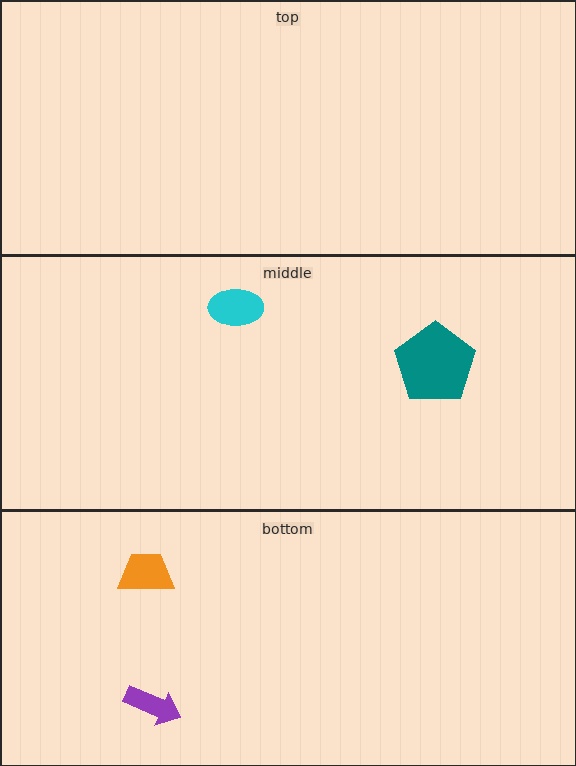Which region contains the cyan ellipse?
The middle region.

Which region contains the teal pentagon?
The middle region.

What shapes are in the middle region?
The teal pentagon, the cyan ellipse.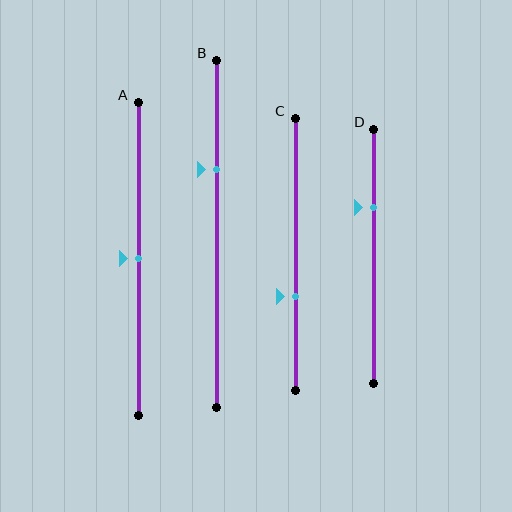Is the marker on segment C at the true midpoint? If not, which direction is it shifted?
No, the marker on segment C is shifted downward by about 16% of the segment length.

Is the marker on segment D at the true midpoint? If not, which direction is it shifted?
No, the marker on segment D is shifted upward by about 19% of the segment length.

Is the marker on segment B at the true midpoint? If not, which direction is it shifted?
No, the marker on segment B is shifted upward by about 19% of the segment length.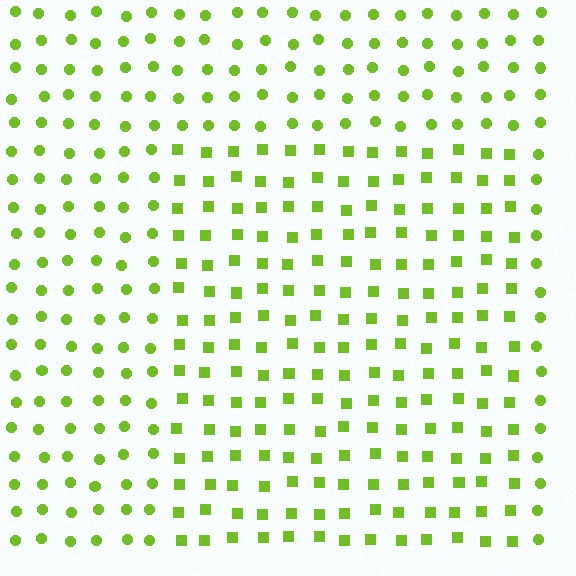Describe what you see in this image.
The image is filled with small lime elements arranged in a uniform grid. A rectangle-shaped region contains squares, while the surrounding area contains circles. The boundary is defined purely by the change in element shape.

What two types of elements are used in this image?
The image uses squares inside the rectangle region and circles outside it.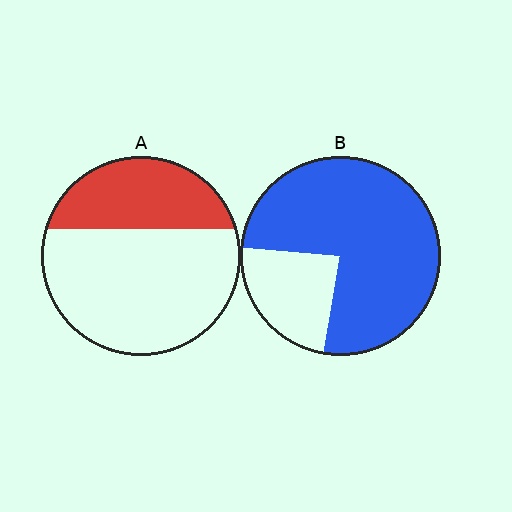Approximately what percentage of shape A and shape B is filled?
A is approximately 35% and B is approximately 75%.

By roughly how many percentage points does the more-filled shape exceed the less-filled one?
By roughly 45 percentage points (B over A).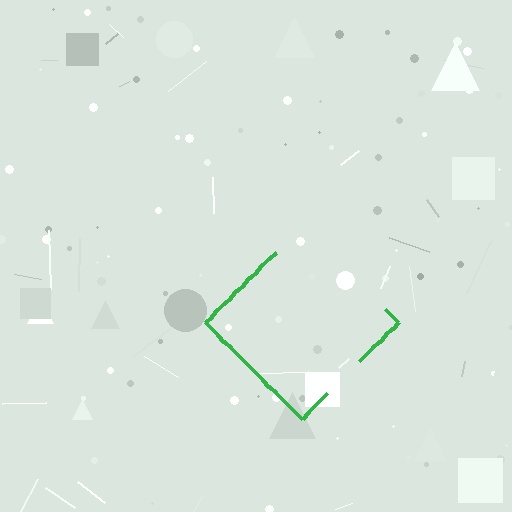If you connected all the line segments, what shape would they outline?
They would outline a diamond.